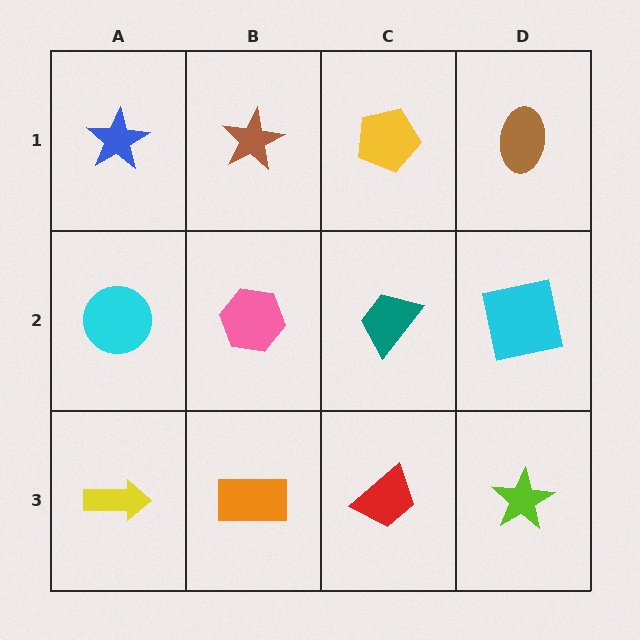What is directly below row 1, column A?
A cyan circle.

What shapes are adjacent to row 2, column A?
A blue star (row 1, column A), a yellow arrow (row 3, column A), a pink hexagon (row 2, column B).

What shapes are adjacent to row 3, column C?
A teal trapezoid (row 2, column C), an orange rectangle (row 3, column B), a lime star (row 3, column D).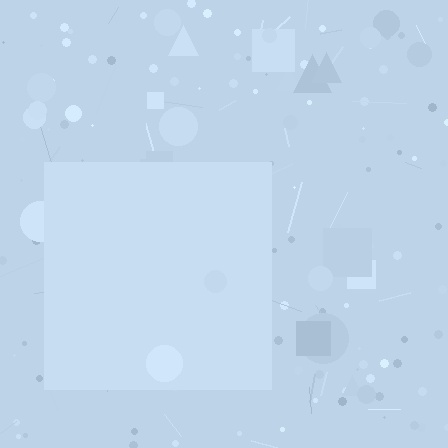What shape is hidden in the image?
A square is hidden in the image.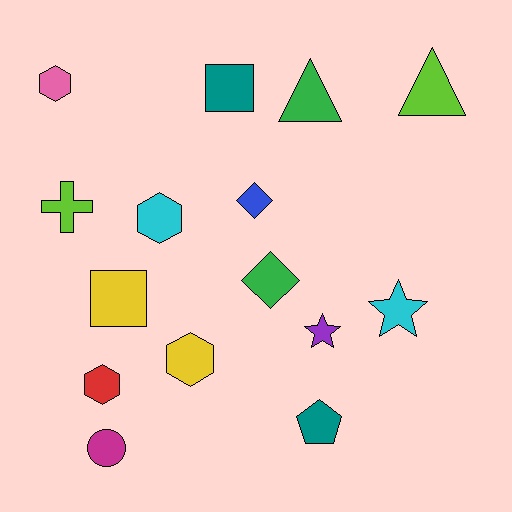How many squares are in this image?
There are 2 squares.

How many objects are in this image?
There are 15 objects.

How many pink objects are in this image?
There is 1 pink object.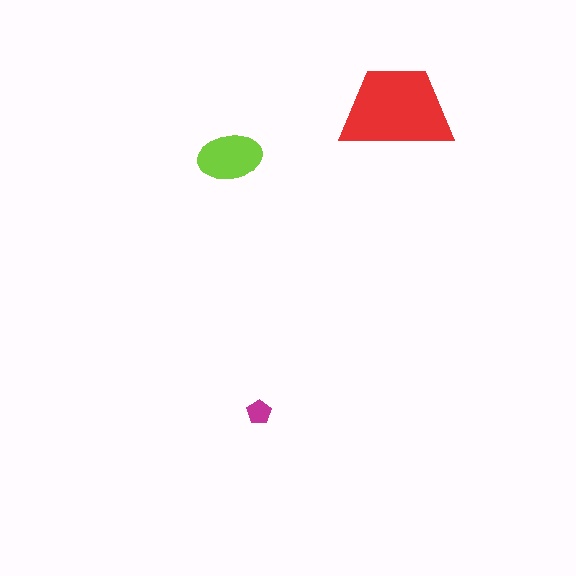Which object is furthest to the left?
The lime ellipse is leftmost.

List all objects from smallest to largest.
The magenta pentagon, the lime ellipse, the red trapezoid.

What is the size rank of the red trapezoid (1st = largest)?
1st.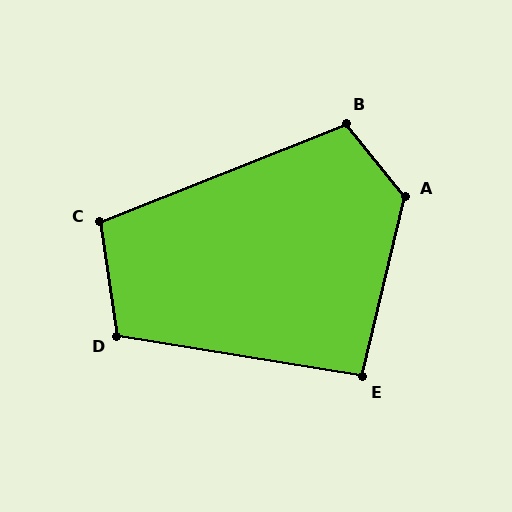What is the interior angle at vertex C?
Approximately 103 degrees (obtuse).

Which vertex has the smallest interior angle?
E, at approximately 94 degrees.